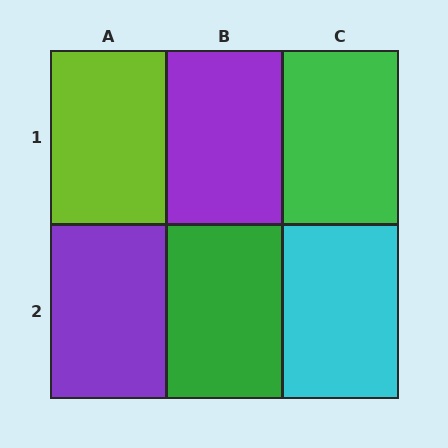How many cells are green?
2 cells are green.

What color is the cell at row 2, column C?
Cyan.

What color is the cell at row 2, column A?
Purple.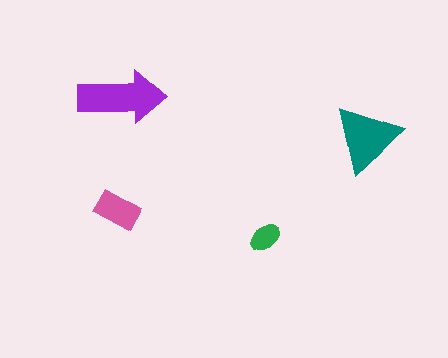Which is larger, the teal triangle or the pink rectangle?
The teal triangle.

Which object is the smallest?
The green ellipse.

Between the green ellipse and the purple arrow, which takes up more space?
The purple arrow.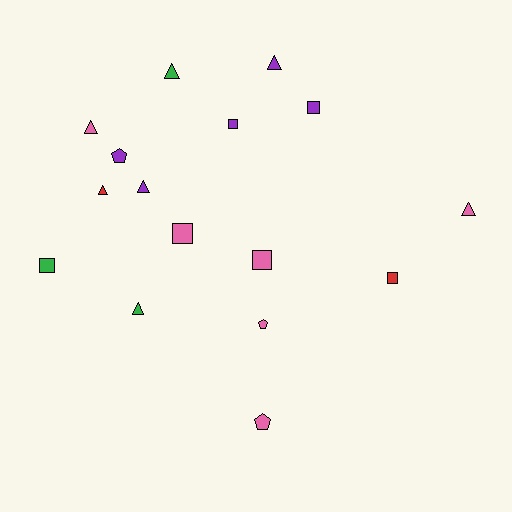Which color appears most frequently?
Pink, with 6 objects.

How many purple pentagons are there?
There is 1 purple pentagon.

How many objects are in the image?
There are 16 objects.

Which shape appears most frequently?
Triangle, with 7 objects.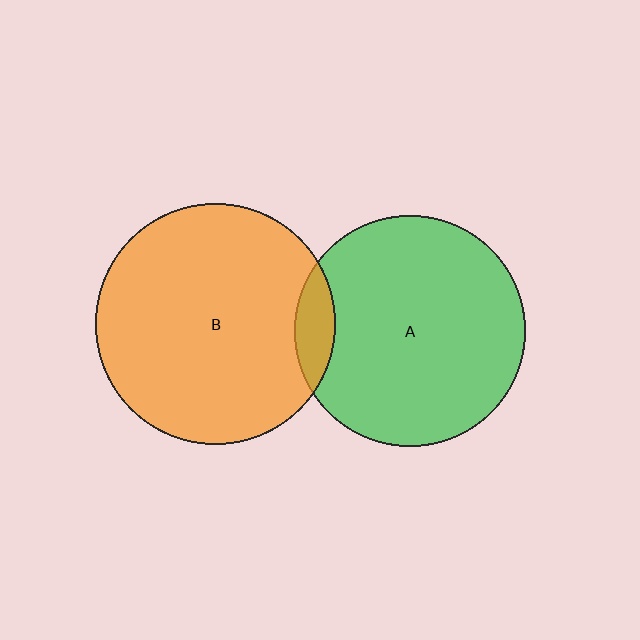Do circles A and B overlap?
Yes.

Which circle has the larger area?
Circle B (orange).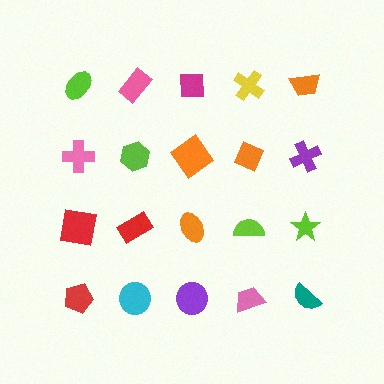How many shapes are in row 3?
5 shapes.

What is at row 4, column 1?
A red pentagon.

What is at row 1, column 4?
A yellow cross.